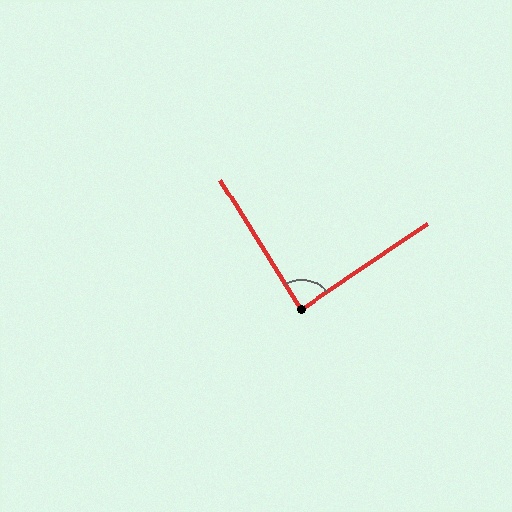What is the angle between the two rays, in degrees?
Approximately 88 degrees.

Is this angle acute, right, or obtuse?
It is approximately a right angle.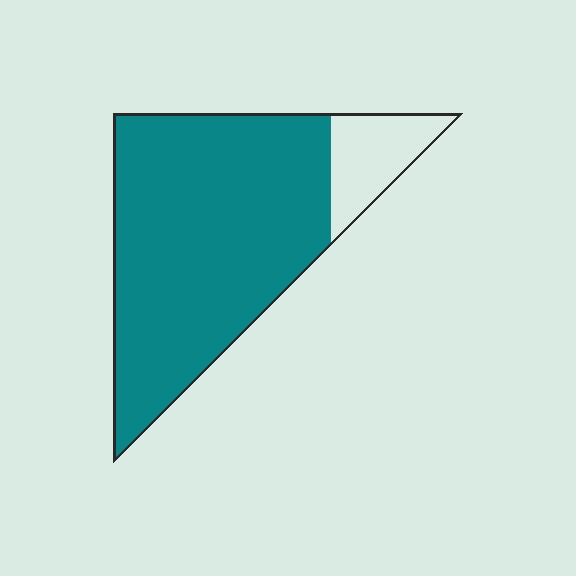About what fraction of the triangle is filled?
About seven eighths (7/8).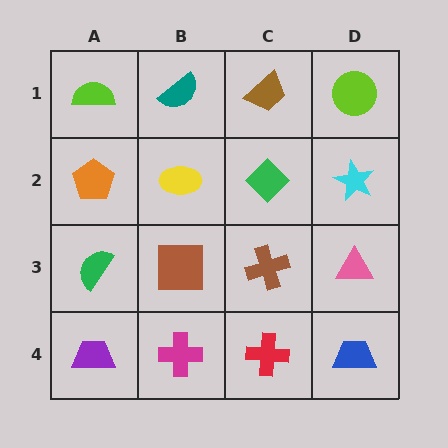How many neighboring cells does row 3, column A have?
3.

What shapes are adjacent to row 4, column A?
A green semicircle (row 3, column A), a magenta cross (row 4, column B).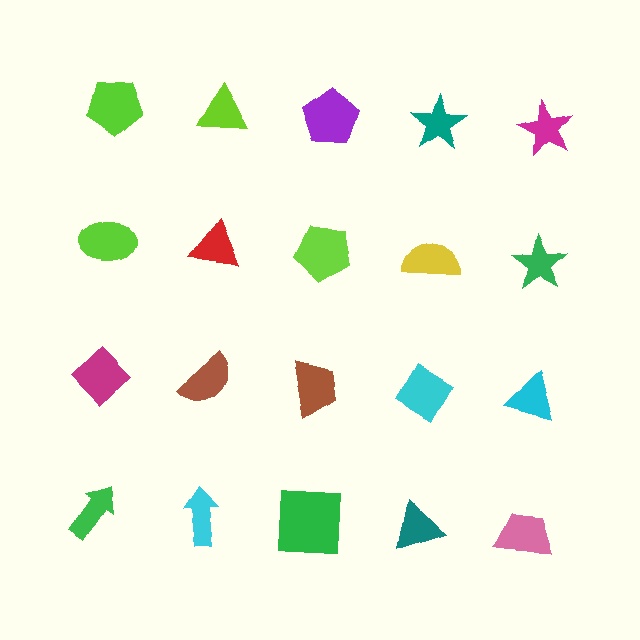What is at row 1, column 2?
A lime triangle.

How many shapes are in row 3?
5 shapes.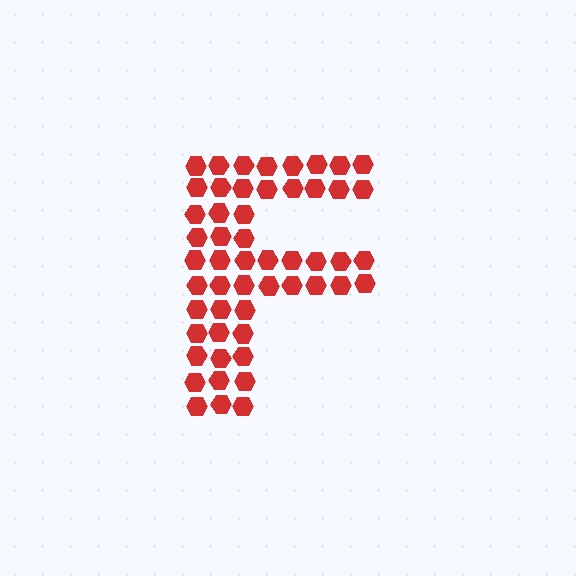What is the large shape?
The large shape is the letter F.